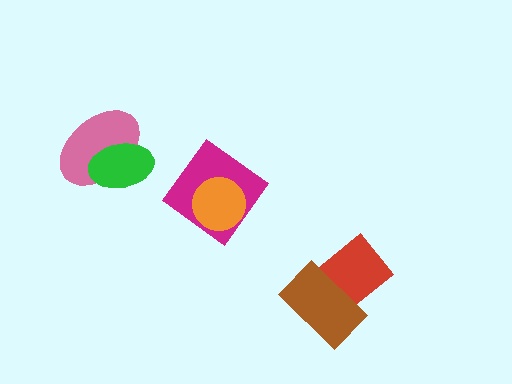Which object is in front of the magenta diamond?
The orange circle is in front of the magenta diamond.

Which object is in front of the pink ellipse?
The green ellipse is in front of the pink ellipse.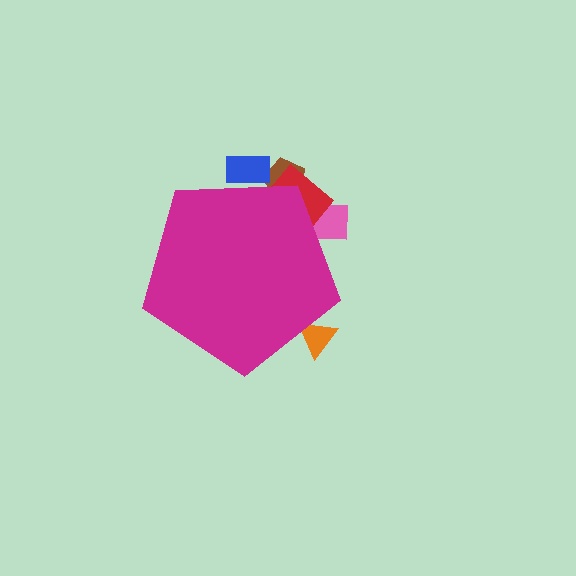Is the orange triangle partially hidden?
Yes, the orange triangle is partially hidden behind the magenta pentagon.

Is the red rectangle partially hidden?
Yes, the red rectangle is partially hidden behind the magenta pentagon.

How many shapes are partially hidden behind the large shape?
5 shapes are partially hidden.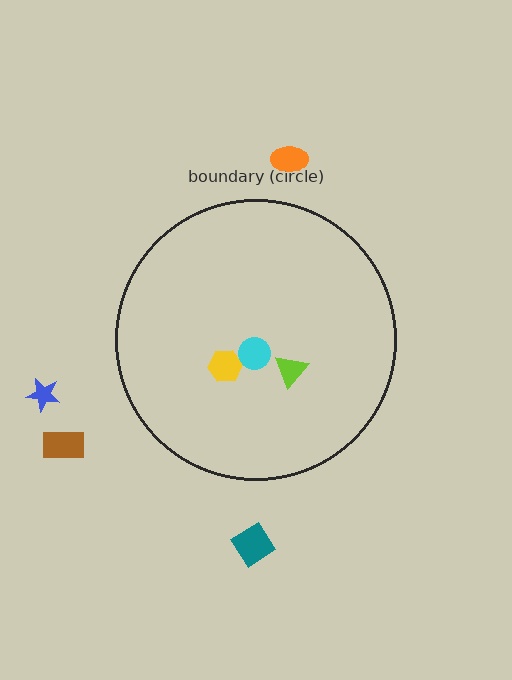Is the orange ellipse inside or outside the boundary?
Outside.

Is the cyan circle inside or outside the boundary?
Inside.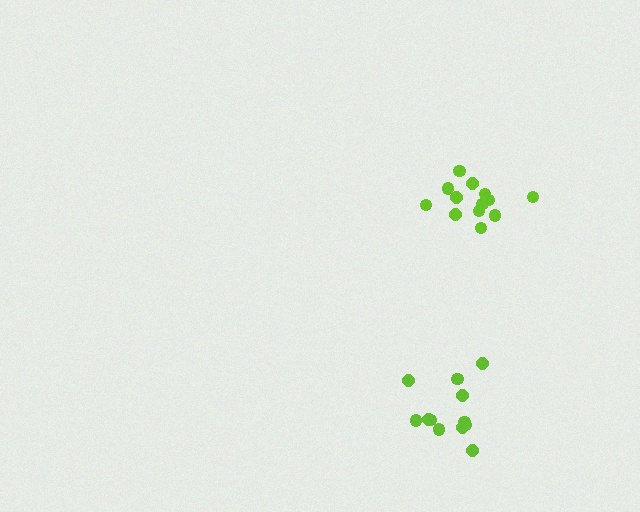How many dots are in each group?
Group 1: 12 dots, Group 2: 13 dots (25 total).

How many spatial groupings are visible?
There are 2 spatial groupings.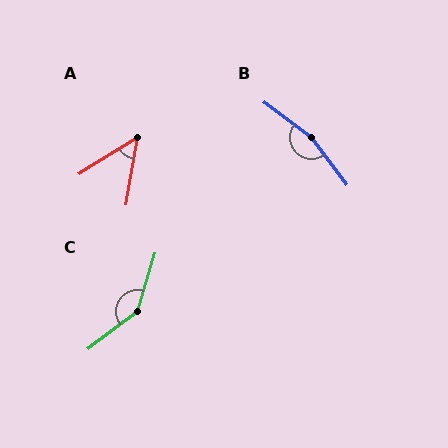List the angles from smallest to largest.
A (49°), C (144°), B (163°).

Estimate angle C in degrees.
Approximately 144 degrees.